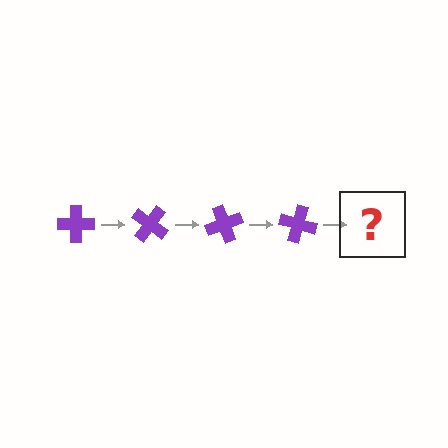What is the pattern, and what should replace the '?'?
The pattern is that the cross rotates 35 degrees each step. The '?' should be a purple cross rotated 140 degrees.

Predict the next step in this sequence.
The next step is a purple cross rotated 140 degrees.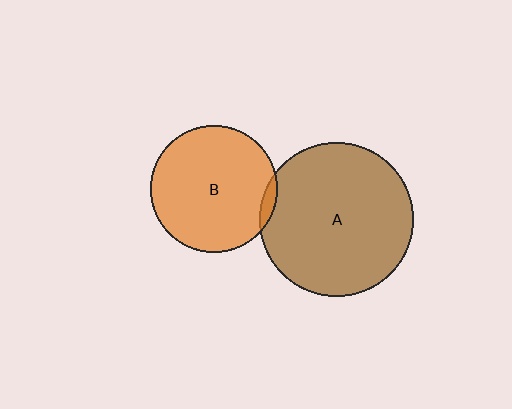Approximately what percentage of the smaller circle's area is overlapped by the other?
Approximately 5%.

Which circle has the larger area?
Circle A (brown).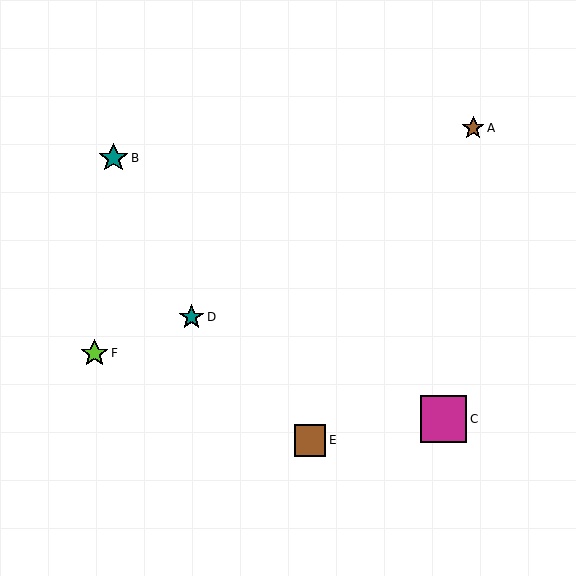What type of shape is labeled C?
Shape C is a magenta square.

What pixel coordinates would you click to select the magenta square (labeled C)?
Click at (444, 419) to select the magenta square C.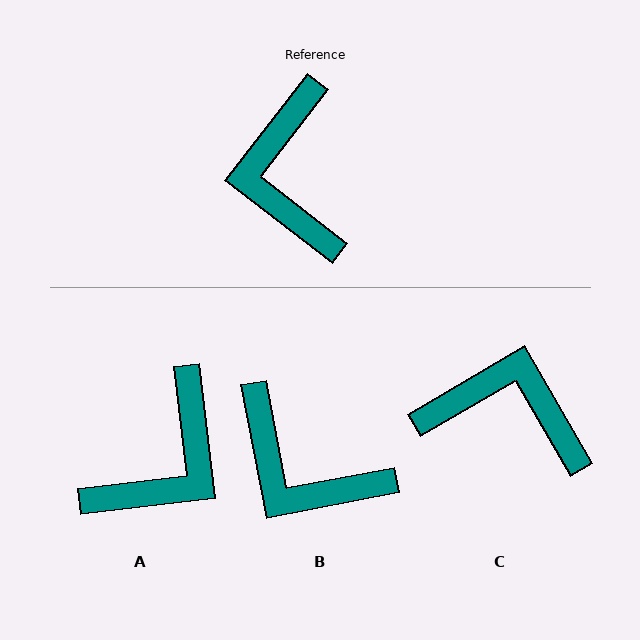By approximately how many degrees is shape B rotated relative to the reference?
Approximately 49 degrees counter-clockwise.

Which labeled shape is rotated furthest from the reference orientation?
A, about 134 degrees away.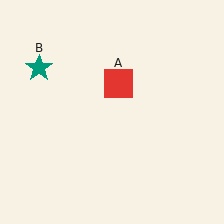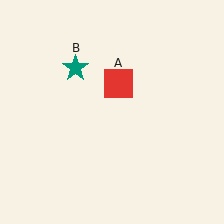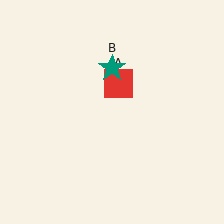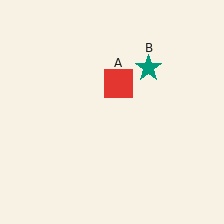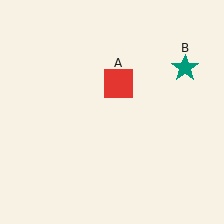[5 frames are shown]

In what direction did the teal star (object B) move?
The teal star (object B) moved right.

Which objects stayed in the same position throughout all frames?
Red square (object A) remained stationary.